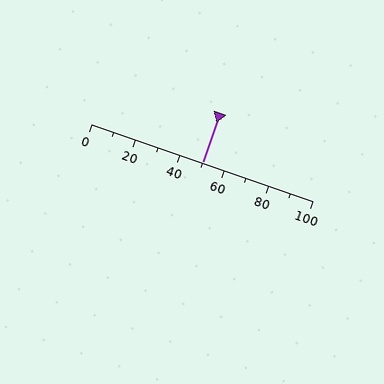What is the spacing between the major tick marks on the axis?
The major ticks are spaced 20 apart.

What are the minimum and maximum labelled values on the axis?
The axis runs from 0 to 100.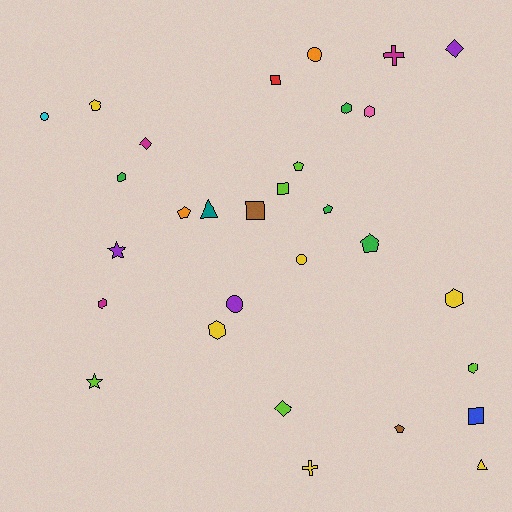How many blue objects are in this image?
There is 1 blue object.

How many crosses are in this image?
There are 2 crosses.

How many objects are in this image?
There are 30 objects.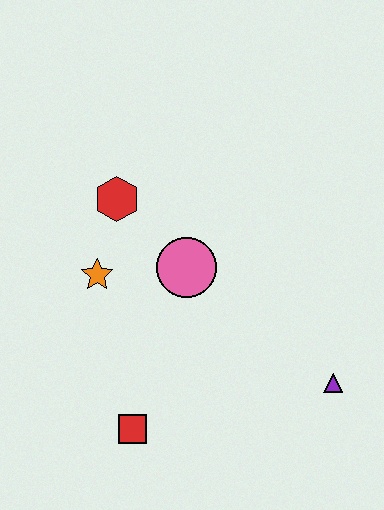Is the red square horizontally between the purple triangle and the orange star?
Yes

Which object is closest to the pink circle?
The orange star is closest to the pink circle.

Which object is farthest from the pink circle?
The purple triangle is farthest from the pink circle.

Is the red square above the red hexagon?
No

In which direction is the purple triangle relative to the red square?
The purple triangle is to the right of the red square.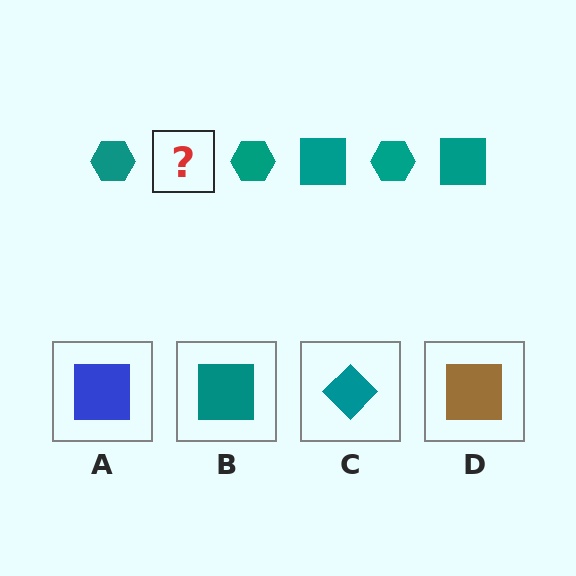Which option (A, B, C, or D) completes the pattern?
B.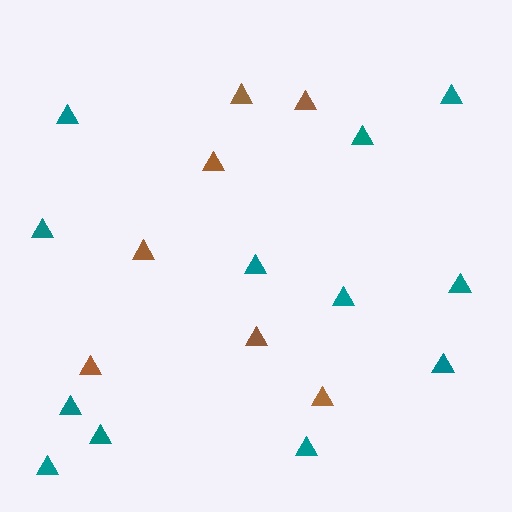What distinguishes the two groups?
There are 2 groups: one group of brown triangles (7) and one group of teal triangles (12).